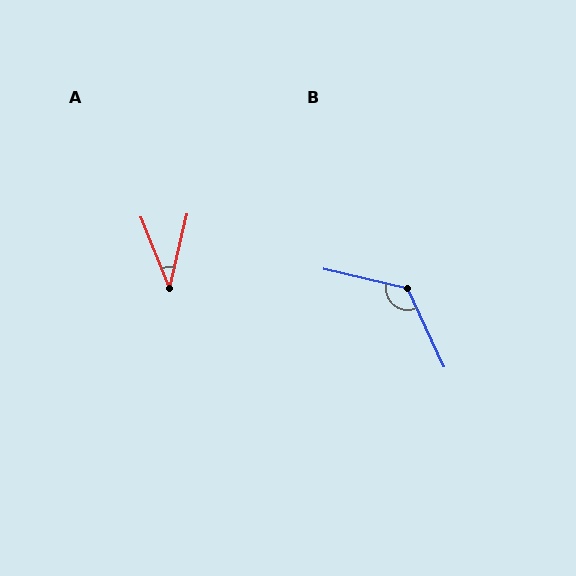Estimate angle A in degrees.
Approximately 35 degrees.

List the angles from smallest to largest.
A (35°), B (128°).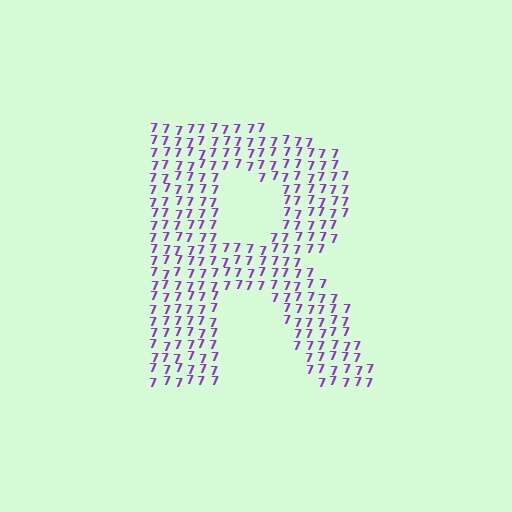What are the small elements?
The small elements are digit 7's.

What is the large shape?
The large shape is the letter R.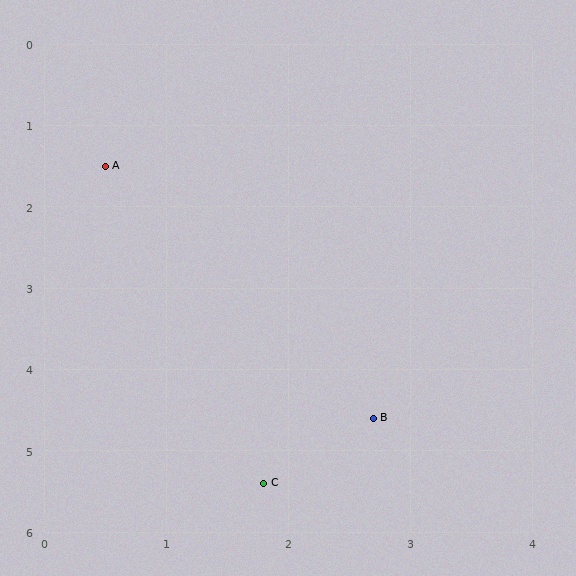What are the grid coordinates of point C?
Point C is at approximately (1.8, 5.4).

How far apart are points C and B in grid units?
Points C and B are about 1.2 grid units apart.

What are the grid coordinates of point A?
Point A is at approximately (0.5, 1.5).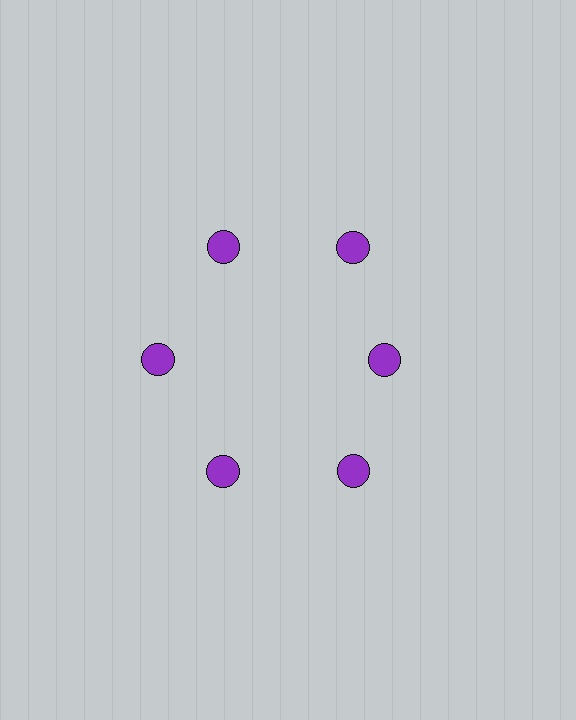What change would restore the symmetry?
The symmetry would be restored by moving it outward, back onto the ring so that all 6 circles sit at equal angles and equal distance from the center.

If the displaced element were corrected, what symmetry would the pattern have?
It would have 6-fold rotational symmetry — the pattern would map onto itself every 60 degrees.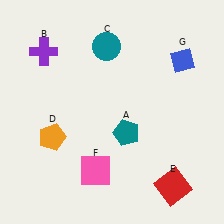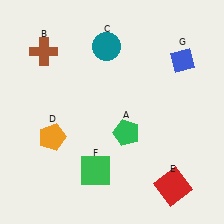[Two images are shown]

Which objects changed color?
A changed from teal to green. B changed from purple to brown. F changed from pink to green.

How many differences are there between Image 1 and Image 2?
There are 3 differences between the two images.